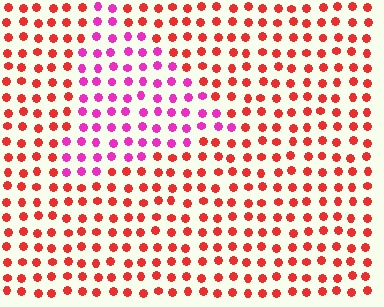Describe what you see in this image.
The image is filled with small red elements in a uniform arrangement. A triangle-shaped region is visible where the elements are tinted to a slightly different hue, forming a subtle color boundary.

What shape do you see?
I see a triangle.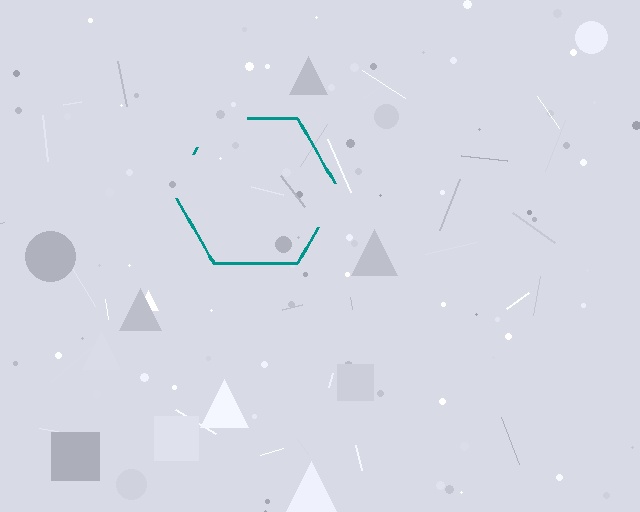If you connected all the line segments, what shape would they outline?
They would outline a hexagon.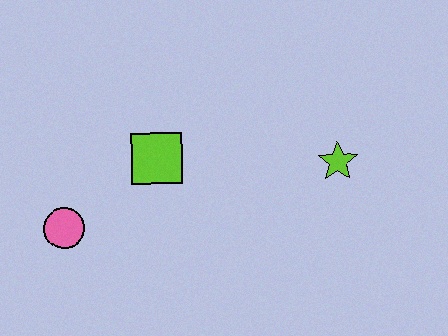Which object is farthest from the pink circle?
The lime star is farthest from the pink circle.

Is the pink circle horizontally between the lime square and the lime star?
No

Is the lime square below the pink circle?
No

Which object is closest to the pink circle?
The lime square is closest to the pink circle.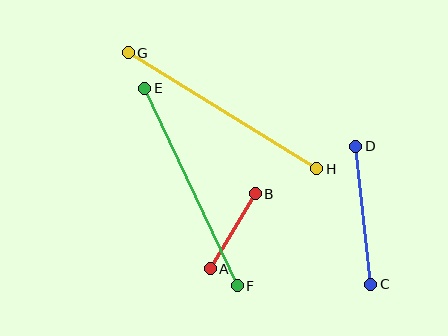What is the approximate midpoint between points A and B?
The midpoint is at approximately (233, 231) pixels.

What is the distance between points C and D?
The distance is approximately 139 pixels.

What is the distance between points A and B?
The distance is approximately 87 pixels.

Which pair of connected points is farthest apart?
Points G and H are farthest apart.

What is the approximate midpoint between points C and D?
The midpoint is at approximately (363, 215) pixels.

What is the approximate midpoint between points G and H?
The midpoint is at approximately (222, 111) pixels.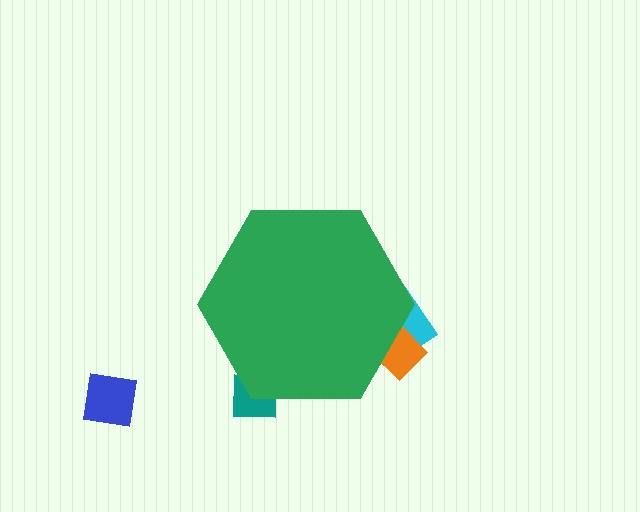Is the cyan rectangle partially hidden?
Yes, the cyan rectangle is partially hidden behind the green hexagon.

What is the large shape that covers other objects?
A green hexagon.